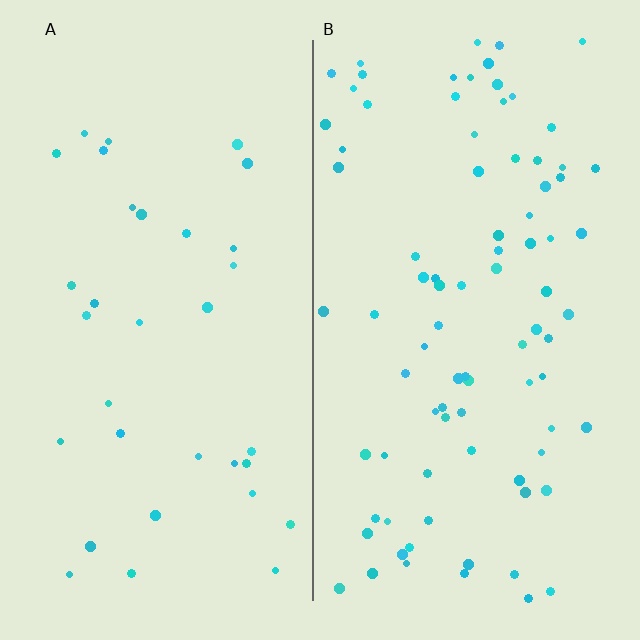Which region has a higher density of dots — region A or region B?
B (the right).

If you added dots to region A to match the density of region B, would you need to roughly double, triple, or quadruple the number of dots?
Approximately triple.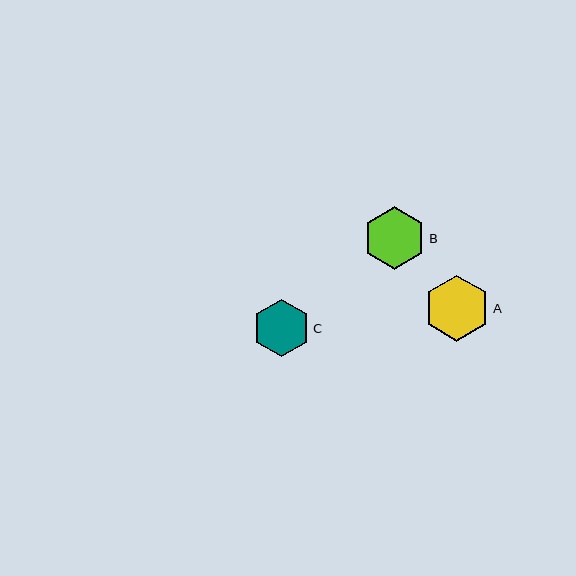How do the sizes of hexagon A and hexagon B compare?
Hexagon A and hexagon B are approximately the same size.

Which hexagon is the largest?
Hexagon A is the largest with a size of approximately 66 pixels.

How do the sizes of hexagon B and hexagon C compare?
Hexagon B and hexagon C are approximately the same size.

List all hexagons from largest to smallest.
From largest to smallest: A, B, C.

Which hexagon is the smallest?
Hexagon C is the smallest with a size of approximately 57 pixels.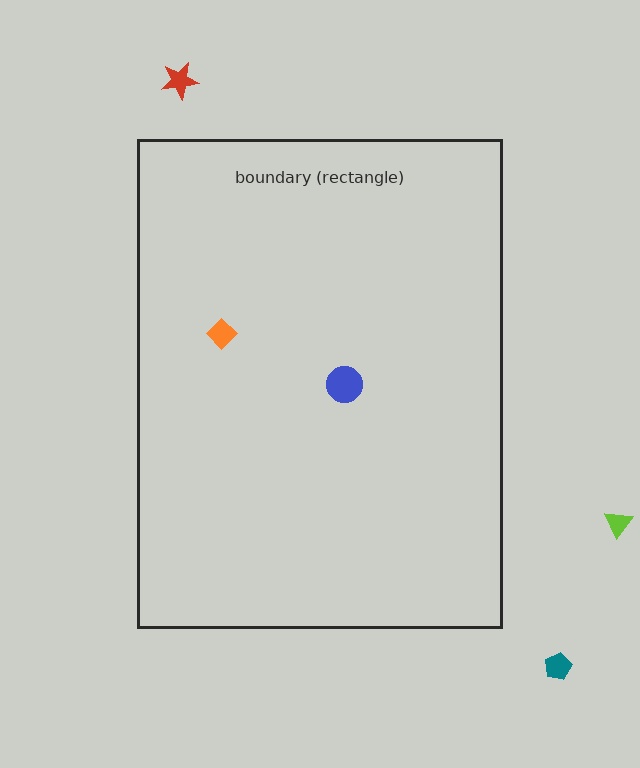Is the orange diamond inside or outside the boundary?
Inside.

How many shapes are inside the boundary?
2 inside, 3 outside.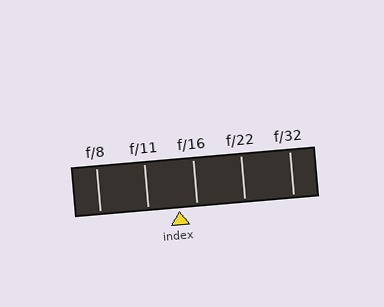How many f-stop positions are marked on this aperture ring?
There are 5 f-stop positions marked.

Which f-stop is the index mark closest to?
The index mark is closest to f/16.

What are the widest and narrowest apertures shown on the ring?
The widest aperture shown is f/8 and the narrowest is f/32.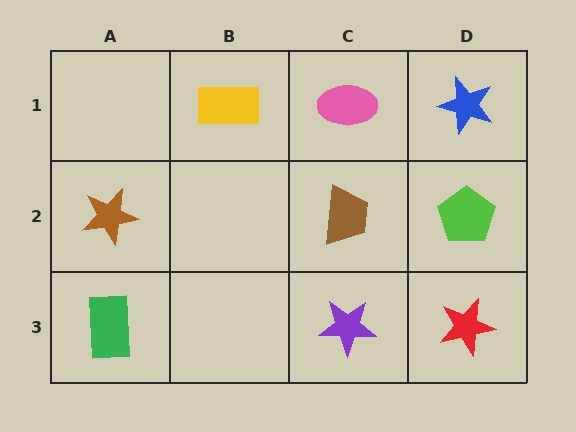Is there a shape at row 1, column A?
No, that cell is empty.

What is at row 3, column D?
A red star.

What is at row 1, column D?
A blue star.